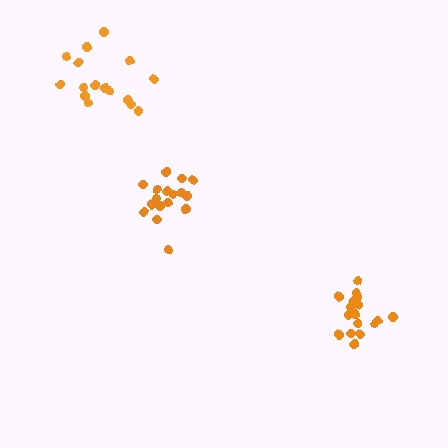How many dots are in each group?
Group 1: 17 dots, Group 2: 17 dots, Group 3: 17 dots (51 total).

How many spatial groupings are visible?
There are 3 spatial groupings.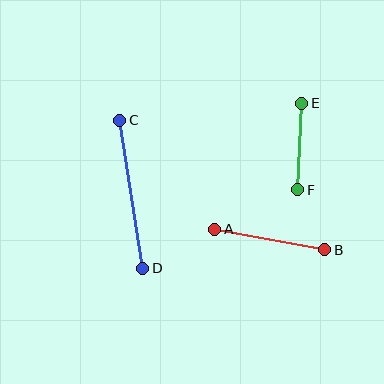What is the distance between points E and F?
The distance is approximately 87 pixels.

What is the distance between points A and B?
The distance is approximately 112 pixels.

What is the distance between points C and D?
The distance is approximately 150 pixels.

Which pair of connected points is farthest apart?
Points C and D are farthest apart.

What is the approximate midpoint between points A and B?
The midpoint is at approximately (270, 239) pixels.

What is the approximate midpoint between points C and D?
The midpoint is at approximately (131, 194) pixels.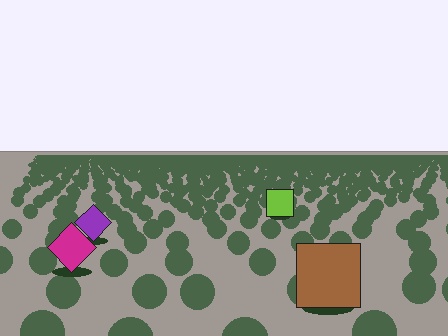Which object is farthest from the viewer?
The lime square is farthest from the viewer. It appears smaller and the ground texture around it is denser.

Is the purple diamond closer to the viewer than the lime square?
Yes. The purple diamond is closer — you can tell from the texture gradient: the ground texture is coarser near it.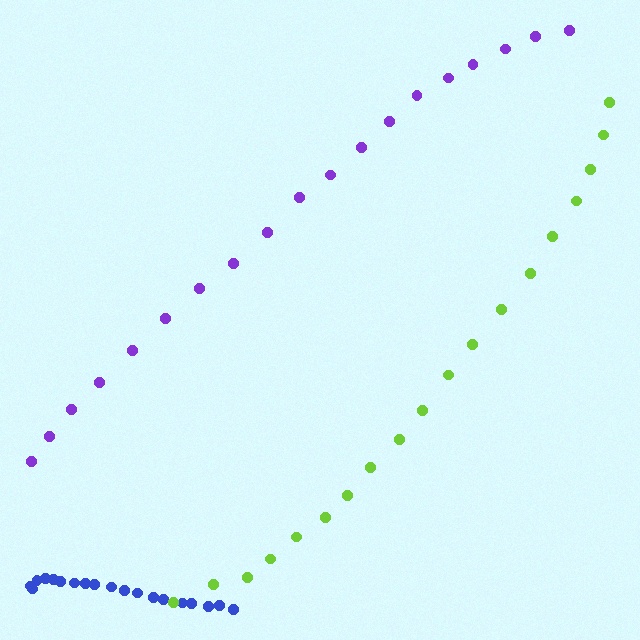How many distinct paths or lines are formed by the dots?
There are 3 distinct paths.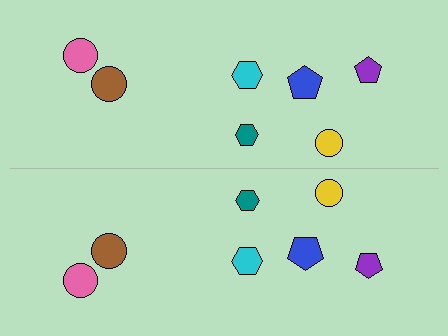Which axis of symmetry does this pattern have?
The pattern has a horizontal axis of symmetry running through the center of the image.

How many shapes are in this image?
There are 14 shapes in this image.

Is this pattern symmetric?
Yes, this pattern has bilateral (reflection) symmetry.